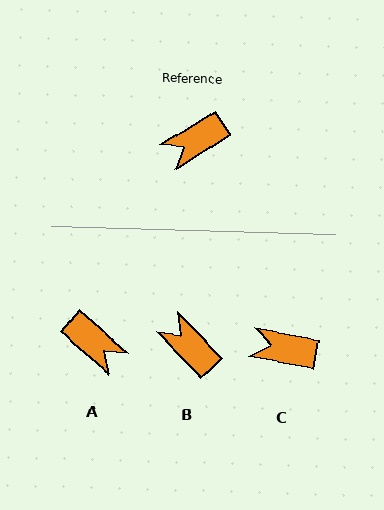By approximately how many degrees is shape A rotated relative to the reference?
Approximately 107 degrees counter-clockwise.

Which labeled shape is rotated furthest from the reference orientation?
A, about 107 degrees away.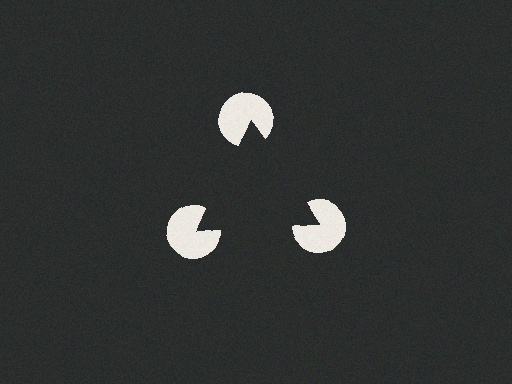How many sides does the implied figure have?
3 sides.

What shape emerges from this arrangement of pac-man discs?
An illusory triangle — its edges are inferred from the aligned wedge cuts in the pac-man discs, not physically drawn.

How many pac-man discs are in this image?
There are 3 — one at each vertex of the illusory triangle.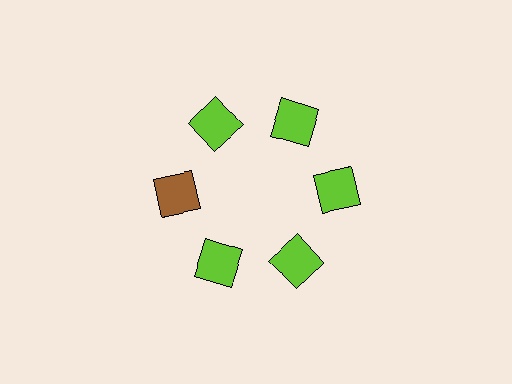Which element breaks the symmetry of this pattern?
The brown square at roughly the 9 o'clock position breaks the symmetry. All other shapes are lime squares.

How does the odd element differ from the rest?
It has a different color: brown instead of lime.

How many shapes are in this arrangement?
There are 6 shapes arranged in a ring pattern.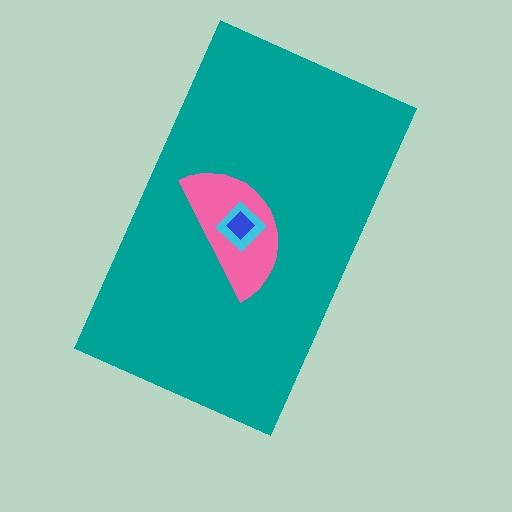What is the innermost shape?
The blue diamond.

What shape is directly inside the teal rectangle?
The pink semicircle.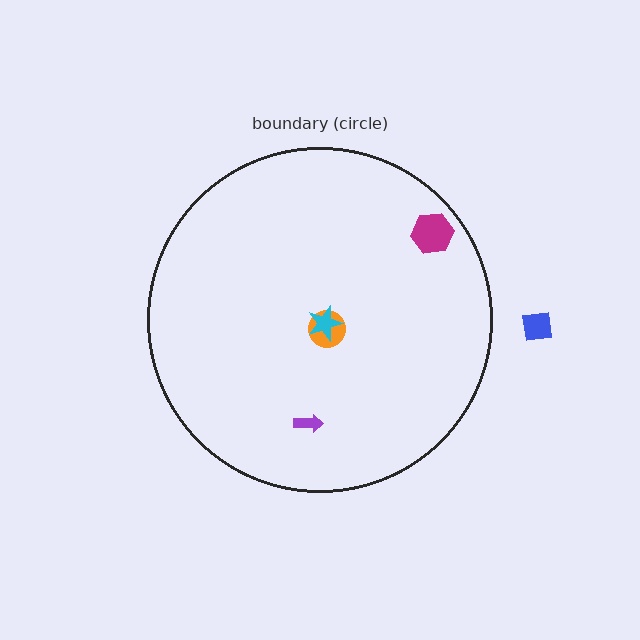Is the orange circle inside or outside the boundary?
Inside.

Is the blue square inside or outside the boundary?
Outside.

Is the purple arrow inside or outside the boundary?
Inside.